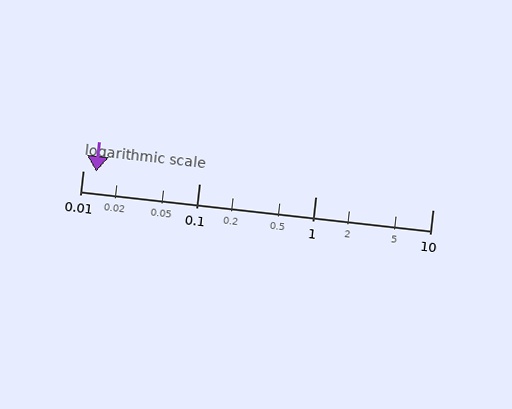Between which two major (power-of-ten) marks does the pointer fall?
The pointer is between 0.01 and 0.1.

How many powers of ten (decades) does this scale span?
The scale spans 3 decades, from 0.01 to 10.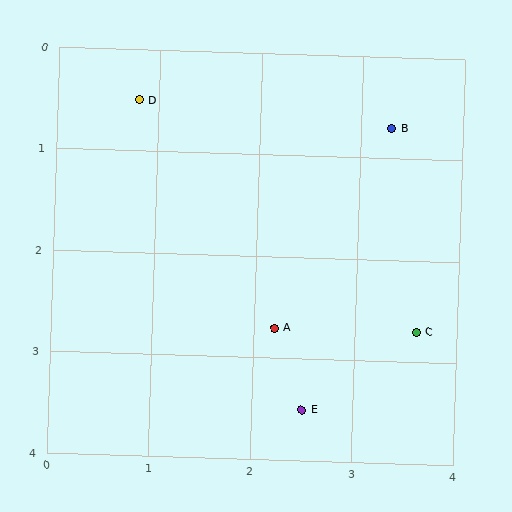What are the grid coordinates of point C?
Point C is at approximately (3.6, 2.7).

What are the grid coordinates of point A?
Point A is at approximately (2.2, 2.7).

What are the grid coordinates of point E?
Point E is at approximately (2.5, 3.5).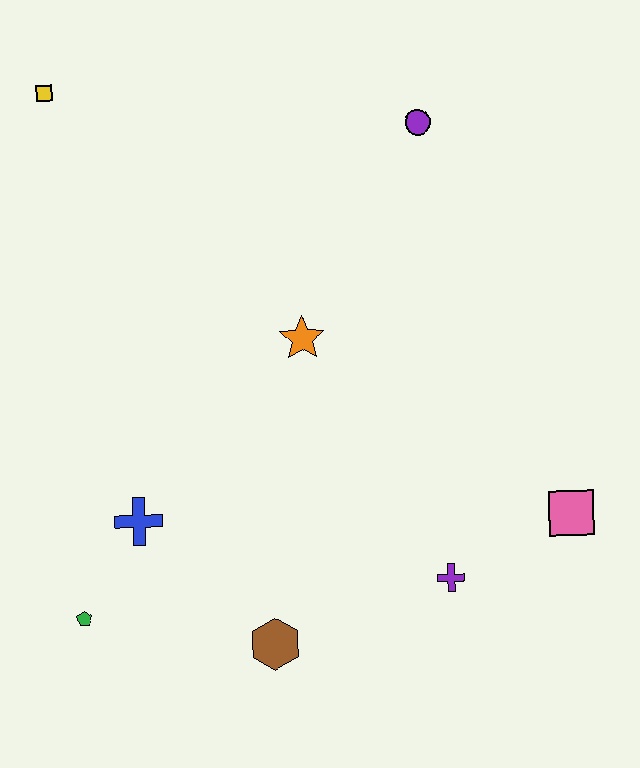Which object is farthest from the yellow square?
The pink square is farthest from the yellow square.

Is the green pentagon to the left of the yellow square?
No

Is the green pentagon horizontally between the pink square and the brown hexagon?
No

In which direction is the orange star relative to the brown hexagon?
The orange star is above the brown hexagon.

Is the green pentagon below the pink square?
Yes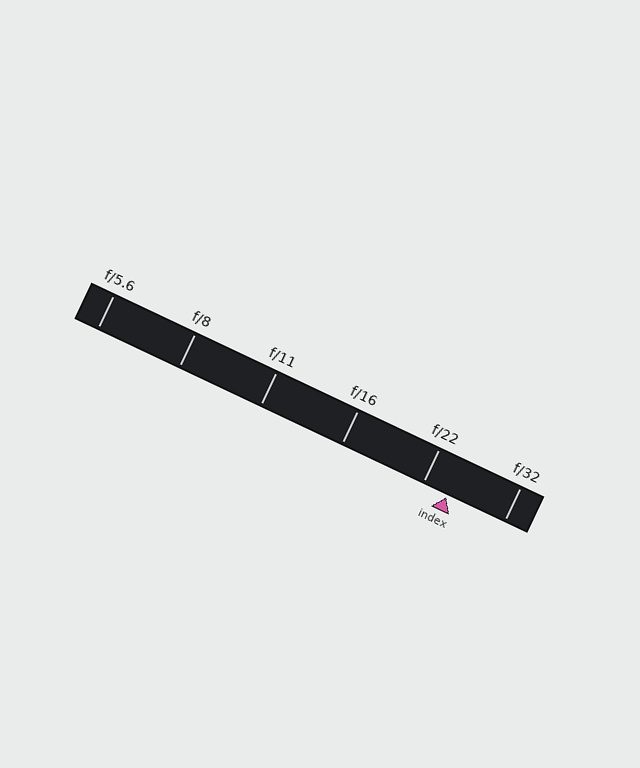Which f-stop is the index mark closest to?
The index mark is closest to f/22.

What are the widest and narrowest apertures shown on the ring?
The widest aperture shown is f/5.6 and the narrowest is f/32.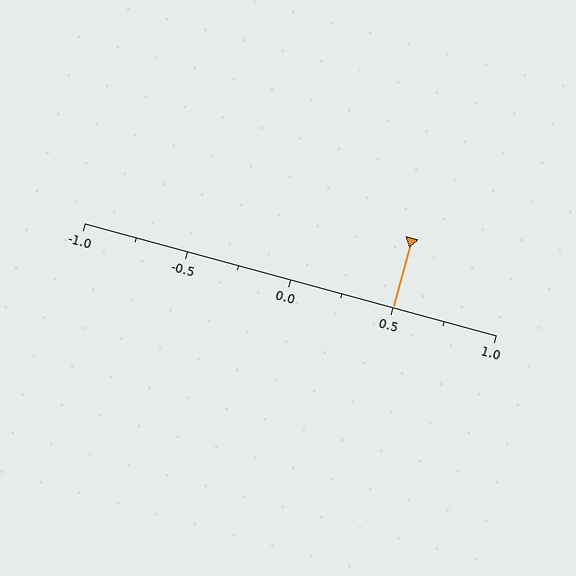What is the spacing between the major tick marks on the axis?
The major ticks are spaced 0.5 apart.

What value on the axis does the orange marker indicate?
The marker indicates approximately 0.5.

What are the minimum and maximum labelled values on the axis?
The axis runs from -1.0 to 1.0.